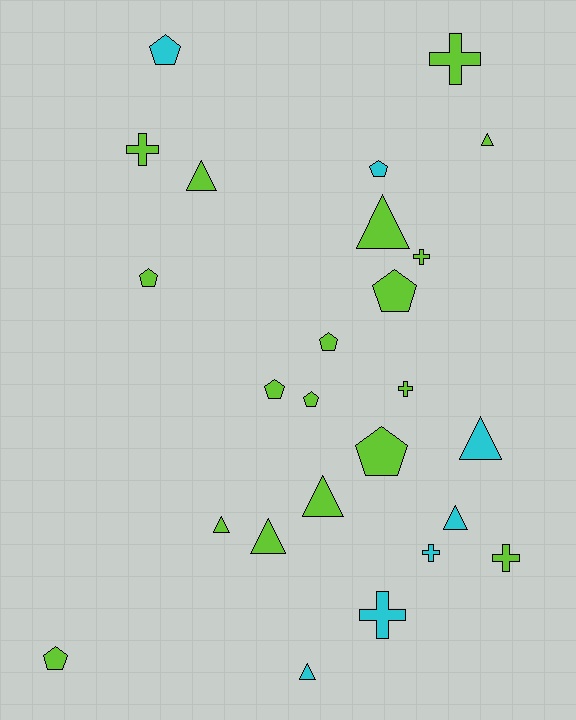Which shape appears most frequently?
Triangle, with 9 objects.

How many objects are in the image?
There are 25 objects.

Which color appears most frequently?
Lime, with 18 objects.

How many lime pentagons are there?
There are 7 lime pentagons.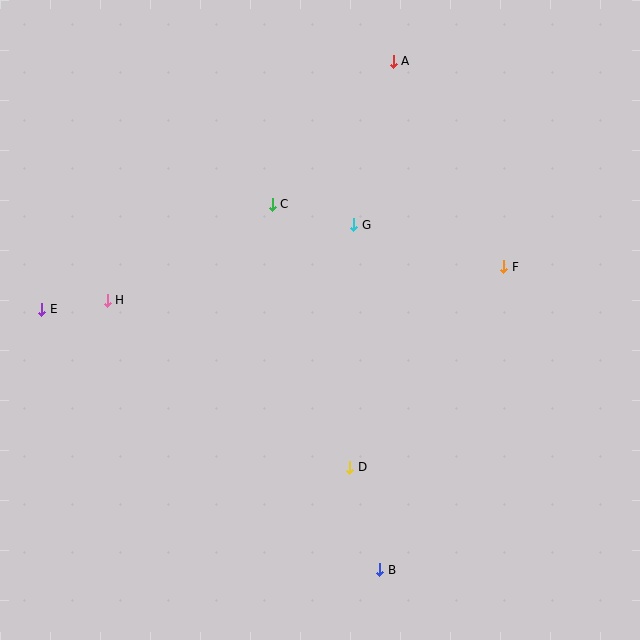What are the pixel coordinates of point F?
Point F is at (504, 267).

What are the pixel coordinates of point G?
Point G is at (354, 225).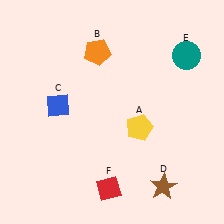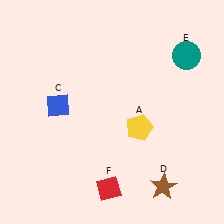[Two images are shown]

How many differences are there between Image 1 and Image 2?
There is 1 difference between the two images.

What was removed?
The orange pentagon (B) was removed in Image 2.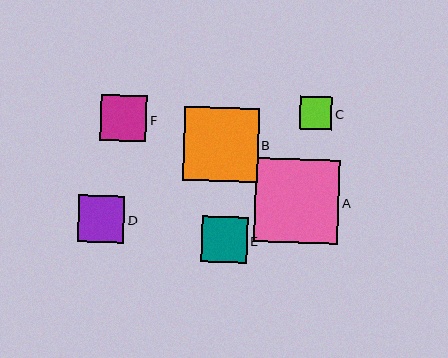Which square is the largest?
Square A is the largest with a size of approximately 84 pixels.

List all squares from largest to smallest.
From largest to smallest: A, B, D, F, E, C.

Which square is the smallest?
Square C is the smallest with a size of approximately 32 pixels.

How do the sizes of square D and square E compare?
Square D and square E are approximately the same size.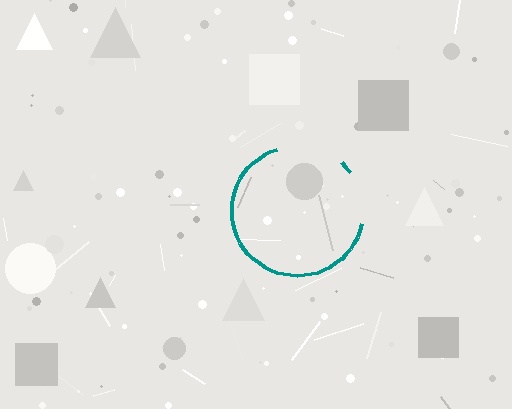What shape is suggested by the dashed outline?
The dashed outline suggests a circle.